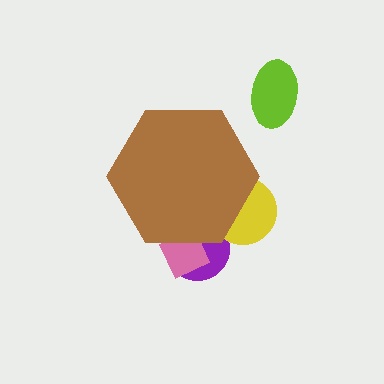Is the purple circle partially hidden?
Yes, the purple circle is partially hidden behind the brown hexagon.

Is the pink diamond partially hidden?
Yes, the pink diamond is partially hidden behind the brown hexagon.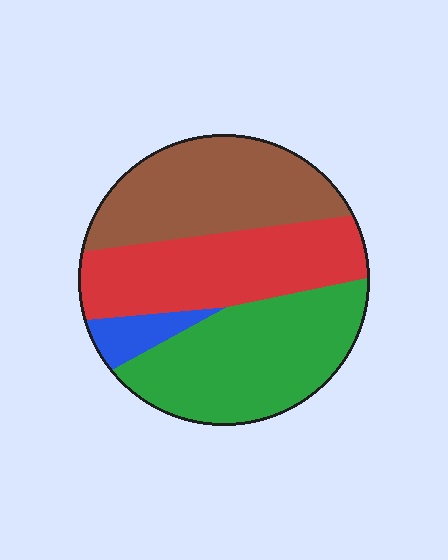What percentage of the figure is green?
Green takes up between a quarter and a half of the figure.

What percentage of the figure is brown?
Brown takes up about one third (1/3) of the figure.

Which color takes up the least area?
Blue, at roughly 5%.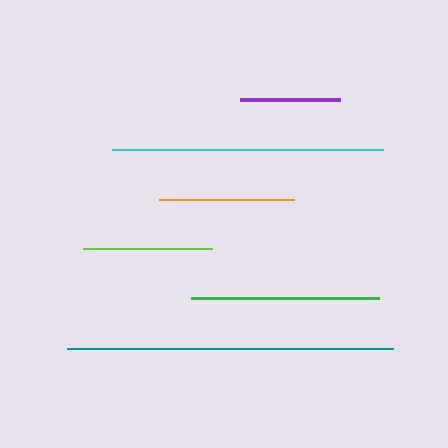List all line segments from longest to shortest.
From longest to shortest: teal, cyan, green, orange, lime, purple.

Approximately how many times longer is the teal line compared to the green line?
The teal line is approximately 1.7 times the length of the green line.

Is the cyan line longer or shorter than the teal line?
The teal line is longer than the cyan line.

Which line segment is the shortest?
The purple line is the shortest at approximately 101 pixels.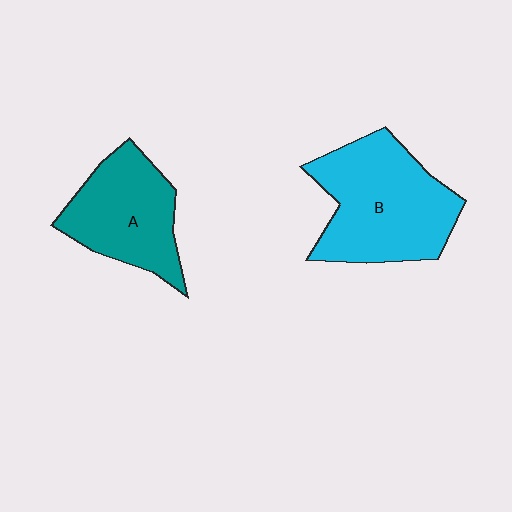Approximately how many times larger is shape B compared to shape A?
Approximately 1.3 times.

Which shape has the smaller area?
Shape A (teal).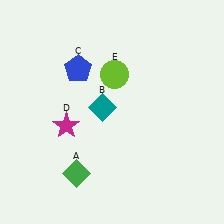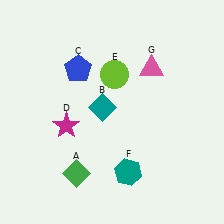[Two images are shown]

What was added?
A teal hexagon (F), a pink triangle (G) were added in Image 2.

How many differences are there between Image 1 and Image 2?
There are 2 differences between the two images.